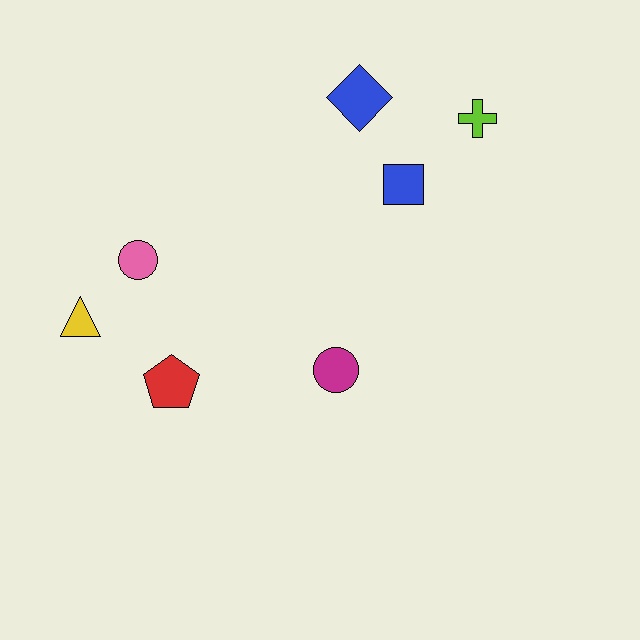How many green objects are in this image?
There are no green objects.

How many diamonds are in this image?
There is 1 diamond.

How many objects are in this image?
There are 7 objects.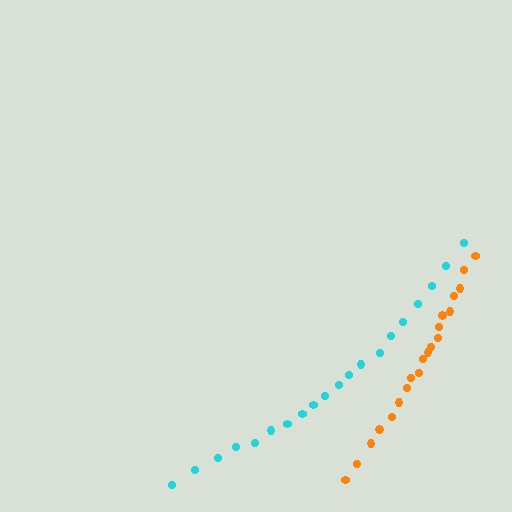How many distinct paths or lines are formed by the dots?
There are 2 distinct paths.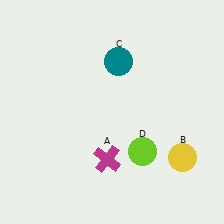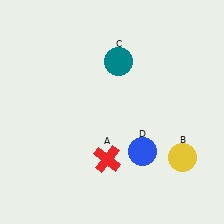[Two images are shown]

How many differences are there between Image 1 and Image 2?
There are 2 differences between the two images.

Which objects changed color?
A changed from magenta to red. D changed from lime to blue.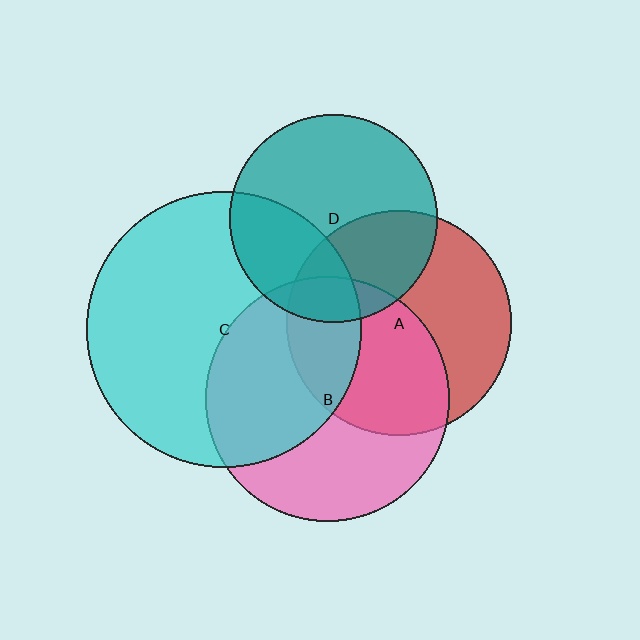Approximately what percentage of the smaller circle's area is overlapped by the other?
Approximately 25%.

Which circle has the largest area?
Circle C (cyan).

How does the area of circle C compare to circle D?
Approximately 1.8 times.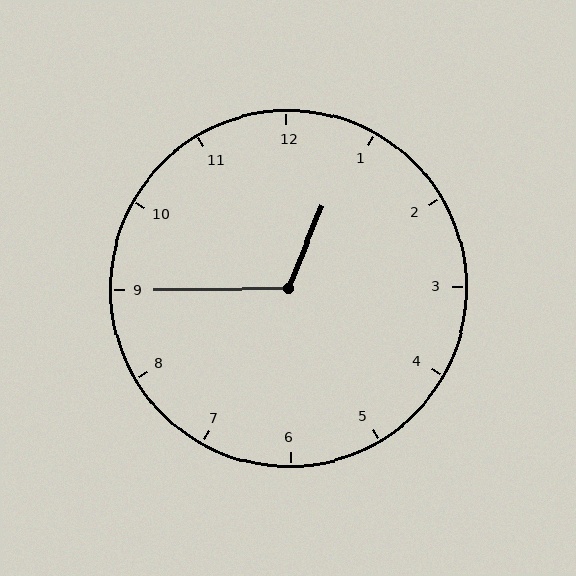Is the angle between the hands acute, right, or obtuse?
It is obtuse.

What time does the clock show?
12:45.